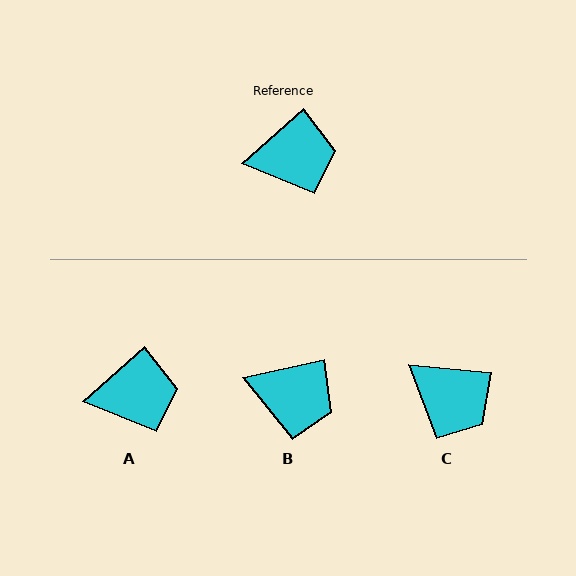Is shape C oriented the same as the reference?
No, it is off by about 47 degrees.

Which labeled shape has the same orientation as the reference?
A.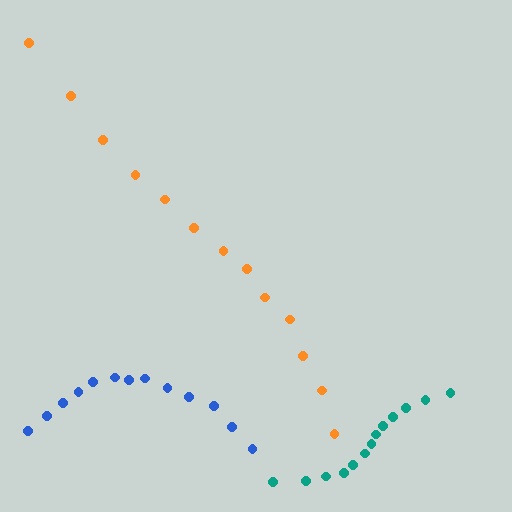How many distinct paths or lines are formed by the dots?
There are 3 distinct paths.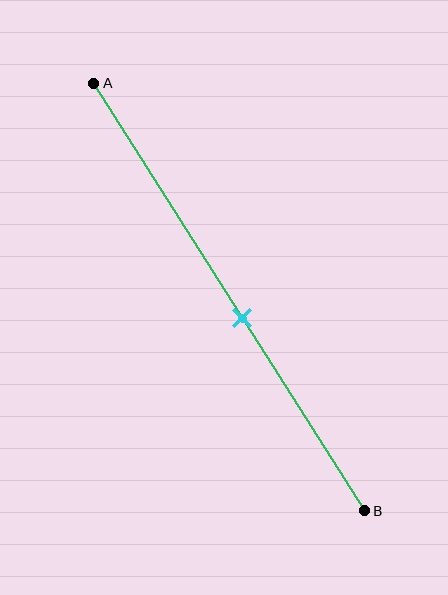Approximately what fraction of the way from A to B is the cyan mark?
The cyan mark is approximately 55% of the way from A to B.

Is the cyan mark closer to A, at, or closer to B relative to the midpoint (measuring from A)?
The cyan mark is closer to point B than the midpoint of segment AB.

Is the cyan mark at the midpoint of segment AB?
No, the mark is at about 55% from A, not at the 50% midpoint.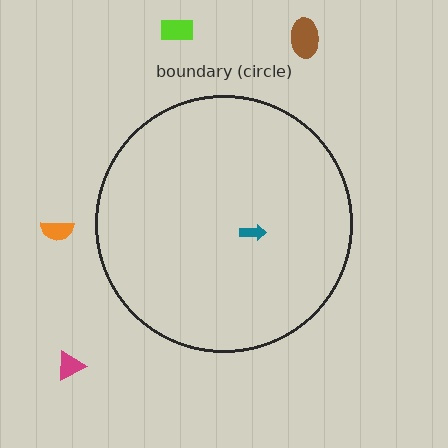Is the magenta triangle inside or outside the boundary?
Outside.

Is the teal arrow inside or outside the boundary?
Inside.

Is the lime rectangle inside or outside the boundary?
Outside.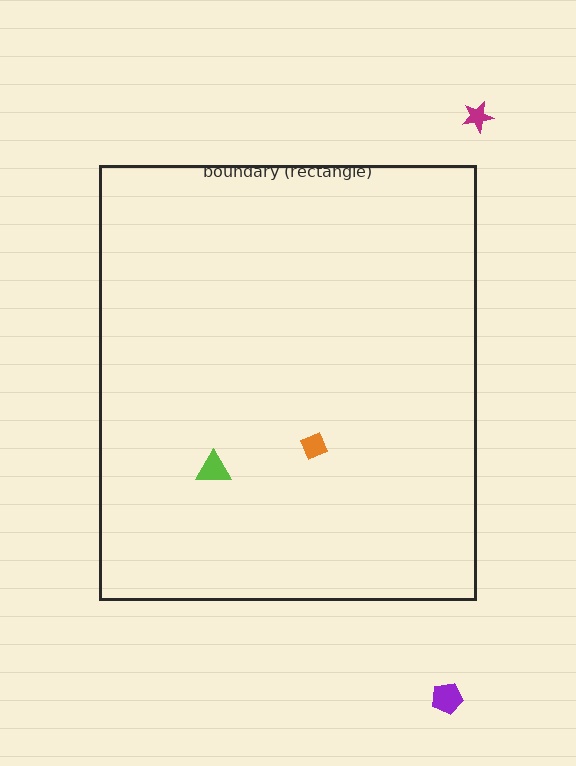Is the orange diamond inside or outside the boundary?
Inside.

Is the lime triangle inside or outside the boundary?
Inside.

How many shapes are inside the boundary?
2 inside, 2 outside.